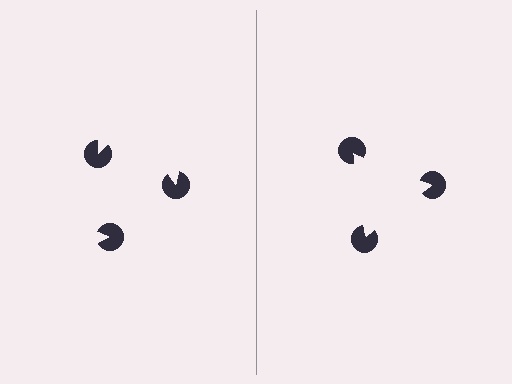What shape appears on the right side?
An illusory triangle.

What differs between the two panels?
The pac-man discs are positioned identically on both sides; only the wedge orientations differ. On the right they align to a triangle; on the left they are misaligned.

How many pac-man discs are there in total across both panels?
6 — 3 on each side.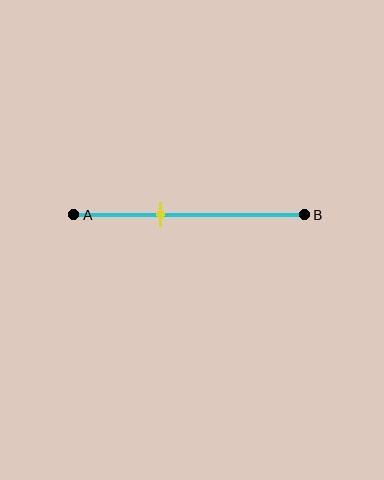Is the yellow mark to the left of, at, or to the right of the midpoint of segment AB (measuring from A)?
The yellow mark is to the left of the midpoint of segment AB.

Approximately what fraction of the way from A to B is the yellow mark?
The yellow mark is approximately 40% of the way from A to B.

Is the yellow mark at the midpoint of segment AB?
No, the mark is at about 40% from A, not at the 50% midpoint.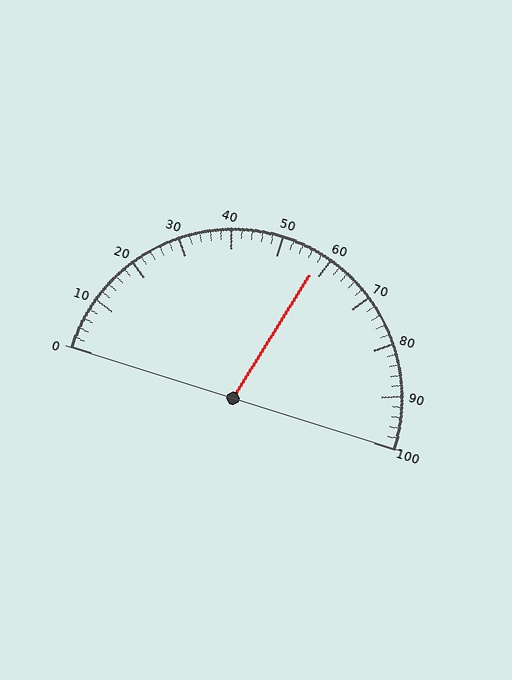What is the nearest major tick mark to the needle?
The nearest major tick mark is 60.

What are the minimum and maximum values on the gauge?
The gauge ranges from 0 to 100.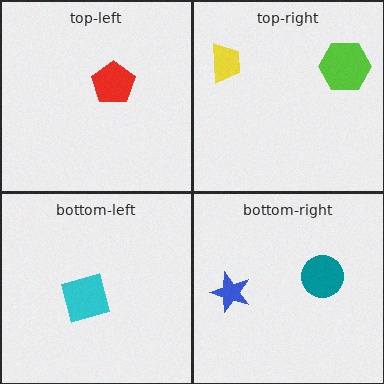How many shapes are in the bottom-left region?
1.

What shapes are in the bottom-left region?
The cyan square.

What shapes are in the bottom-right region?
The teal circle, the blue star.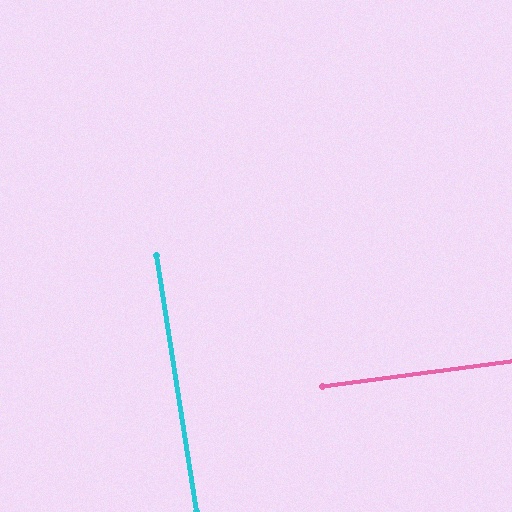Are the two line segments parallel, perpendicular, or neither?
Perpendicular — they meet at approximately 89°.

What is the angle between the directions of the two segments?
Approximately 89 degrees.